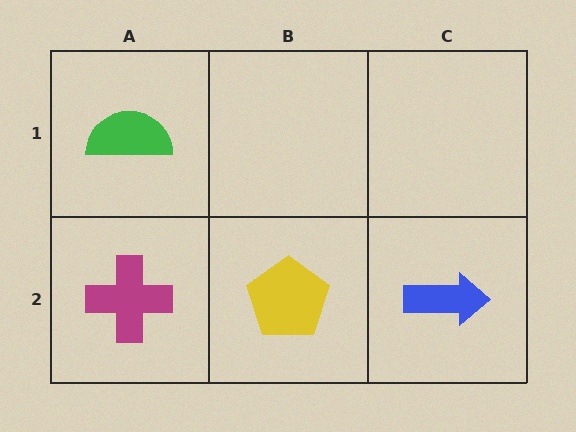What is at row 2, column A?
A magenta cross.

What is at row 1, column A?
A green semicircle.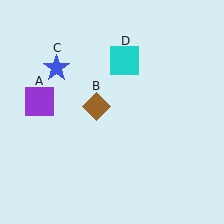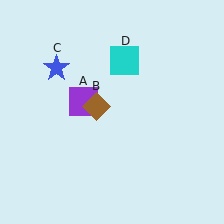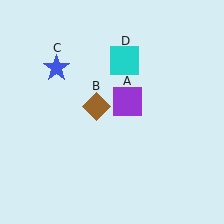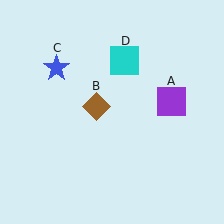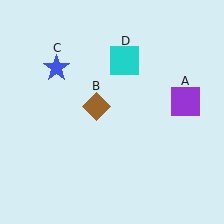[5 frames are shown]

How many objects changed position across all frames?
1 object changed position: purple square (object A).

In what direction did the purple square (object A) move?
The purple square (object A) moved right.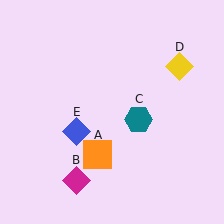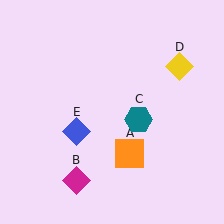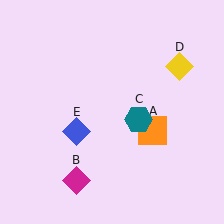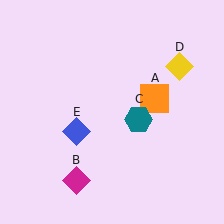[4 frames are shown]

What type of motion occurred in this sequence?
The orange square (object A) rotated counterclockwise around the center of the scene.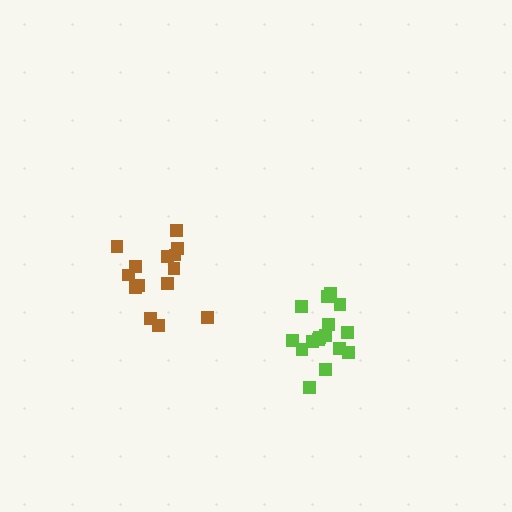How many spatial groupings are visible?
There are 2 spatial groupings.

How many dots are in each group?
Group 1: 14 dots, Group 2: 16 dots (30 total).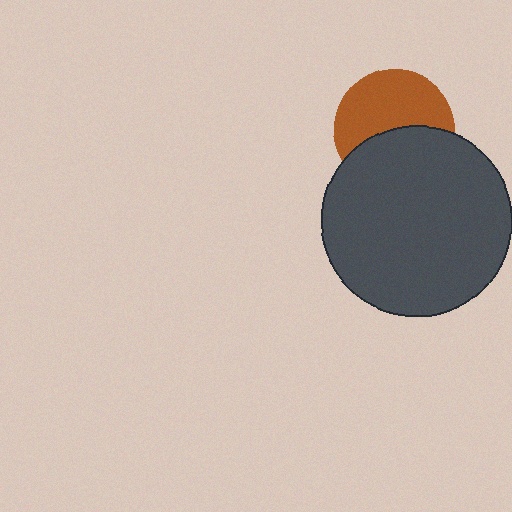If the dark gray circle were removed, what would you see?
You would see the complete brown circle.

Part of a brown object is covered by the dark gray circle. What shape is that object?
It is a circle.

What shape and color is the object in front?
The object in front is a dark gray circle.